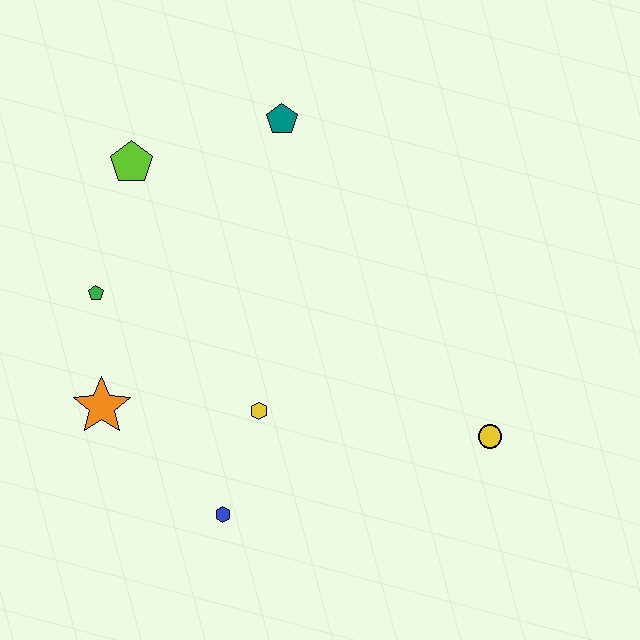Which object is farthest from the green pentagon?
The yellow circle is farthest from the green pentagon.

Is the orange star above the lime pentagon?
No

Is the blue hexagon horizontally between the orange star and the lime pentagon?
No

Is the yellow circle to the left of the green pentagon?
No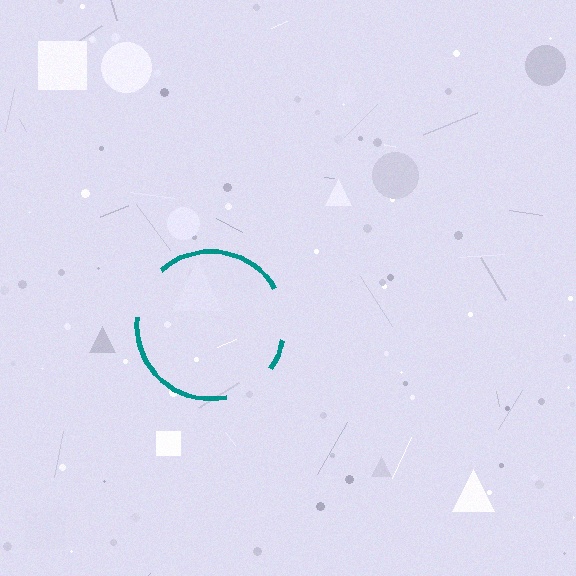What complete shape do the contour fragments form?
The contour fragments form a circle.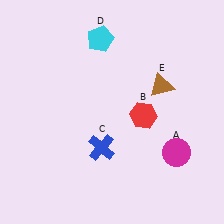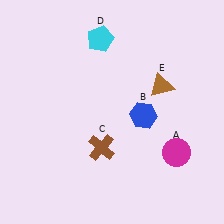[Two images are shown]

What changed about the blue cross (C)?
In Image 1, C is blue. In Image 2, it changed to brown.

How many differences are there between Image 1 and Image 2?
There are 2 differences between the two images.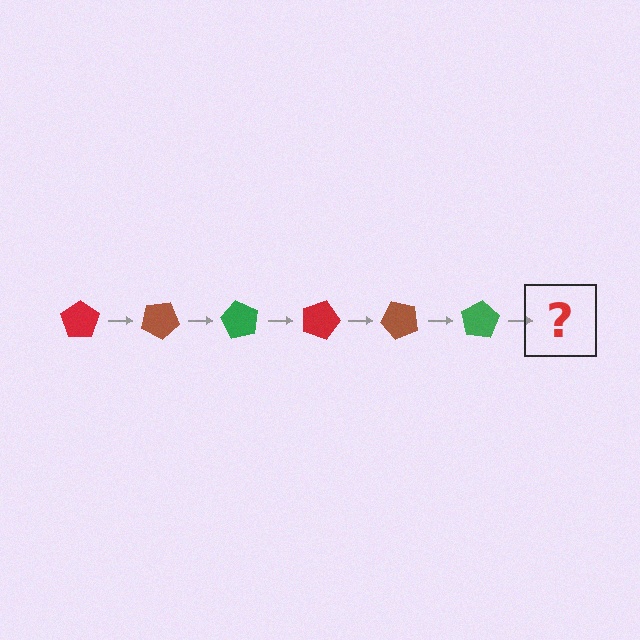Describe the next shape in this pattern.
It should be a red pentagon, rotated 180 degrees from the start.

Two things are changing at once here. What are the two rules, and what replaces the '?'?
The two rules are that it rotates 30 degrees each step and the color cycles through red, brown, and green. The '?' should be a red pentagon, rotated 180 degrees from the start.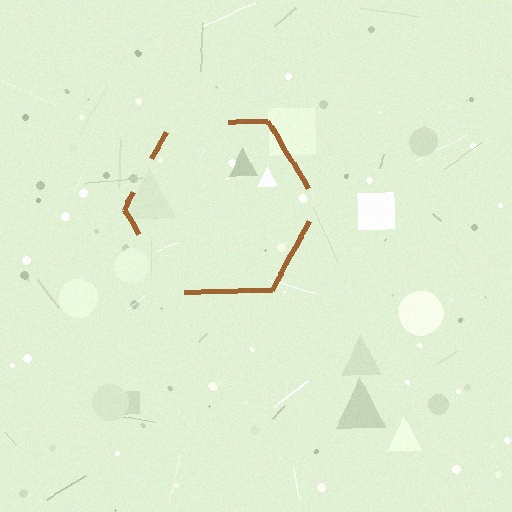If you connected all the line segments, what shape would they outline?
They would outline a hexagon.